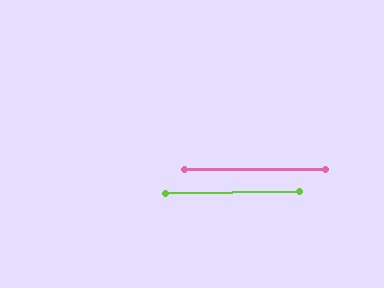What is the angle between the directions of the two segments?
Approximately 1 degree.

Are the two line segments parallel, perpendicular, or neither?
Parallel — their directions differ by only 0.7°.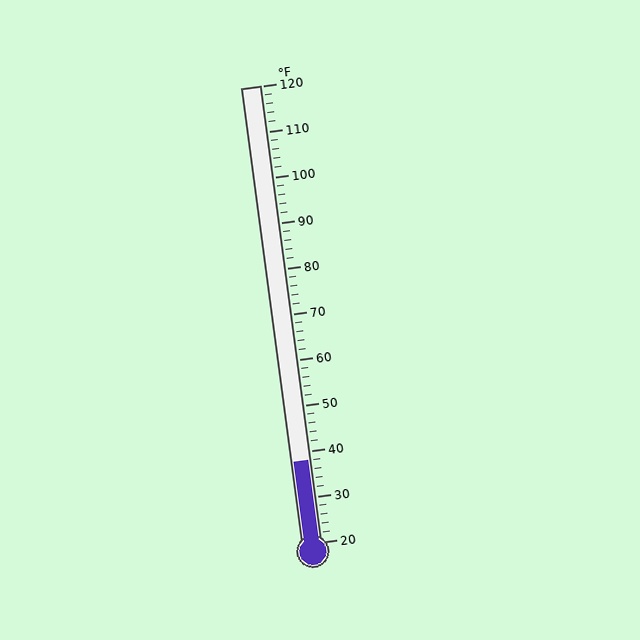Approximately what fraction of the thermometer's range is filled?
The thermometer is filled to approximately 20% of its range.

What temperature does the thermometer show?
The thermometer shows approximately 38°F.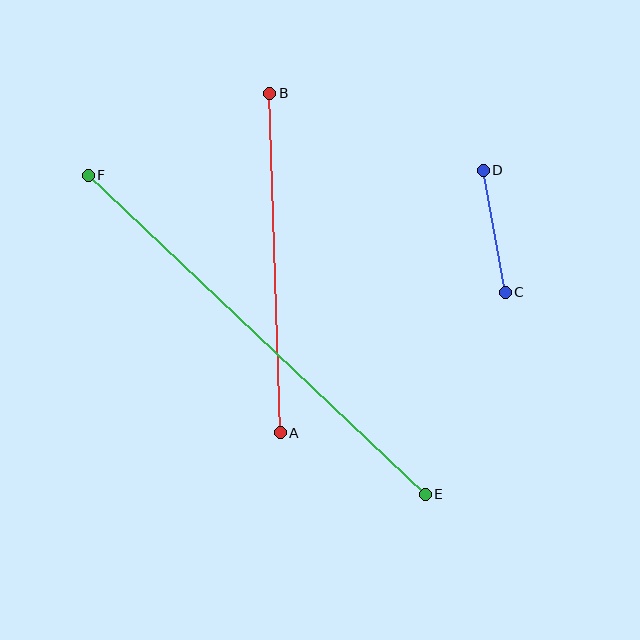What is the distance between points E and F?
The distance is approximately 464 pixels.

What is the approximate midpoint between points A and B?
The midpoint is at approximately (275, 263) pixels.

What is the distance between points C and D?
The distance is approximately 124 pixels.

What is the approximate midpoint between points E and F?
The midpoint is at approximately (257, 335) pixels.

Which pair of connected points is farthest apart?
Points E and F are farthest apart.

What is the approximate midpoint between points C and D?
The midpoint is at approximately (494, 231) pixels.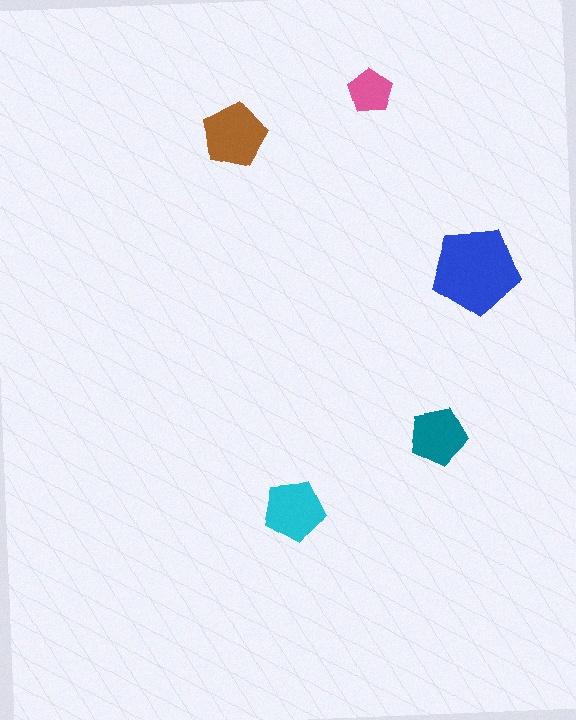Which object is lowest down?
The cyan pentagon is bottommost.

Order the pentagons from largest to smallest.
the blue one, the brown one, the cyan one, the teal one, the pink one.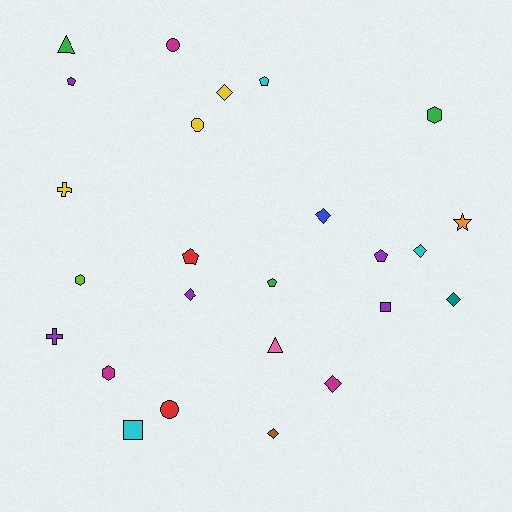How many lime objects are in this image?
There is 1 lime object.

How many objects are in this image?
There are 25 objects.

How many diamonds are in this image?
There are 7 diamonds.